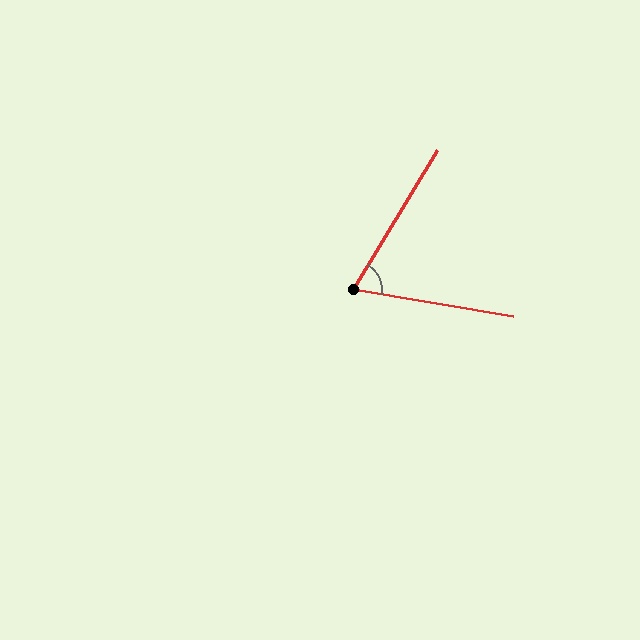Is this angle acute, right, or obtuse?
It is acute.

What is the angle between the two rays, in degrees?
Approximately 68 degrees.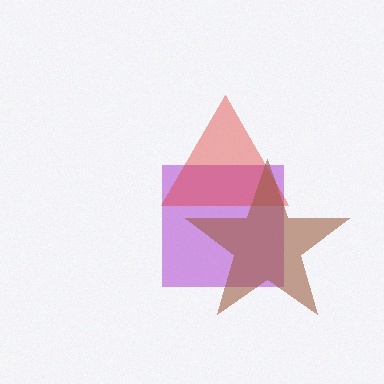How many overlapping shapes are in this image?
There are 3 overlapping shapes in the image.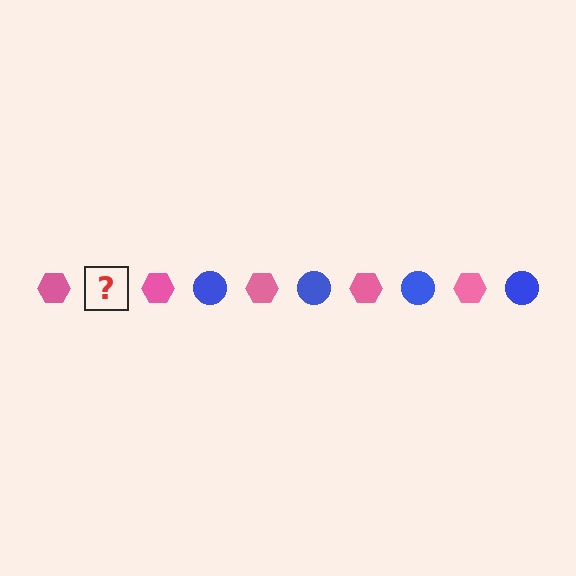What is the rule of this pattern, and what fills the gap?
The rule is that the pattern alternates between pink hexagon and blue circle. The gap should be filled with a blue circle.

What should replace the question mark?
The question mark should be replaced with a blue circle.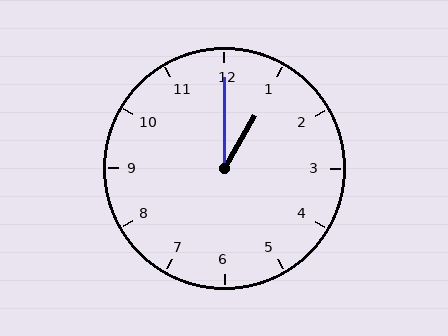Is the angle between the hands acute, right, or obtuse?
It is acute.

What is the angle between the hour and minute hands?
Approximately 30 degrees.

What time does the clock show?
1:00.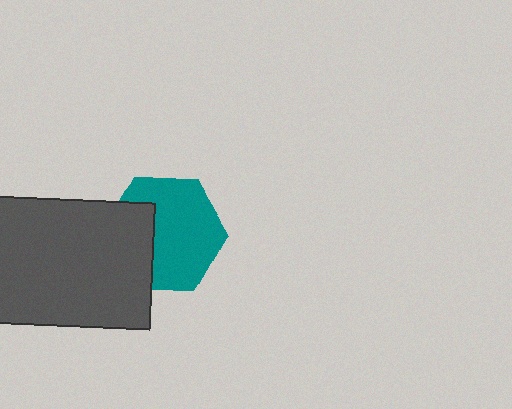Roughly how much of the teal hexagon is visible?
Most of it is visible (roughly 67%).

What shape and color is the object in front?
The object in front is a dark gray rectangle.